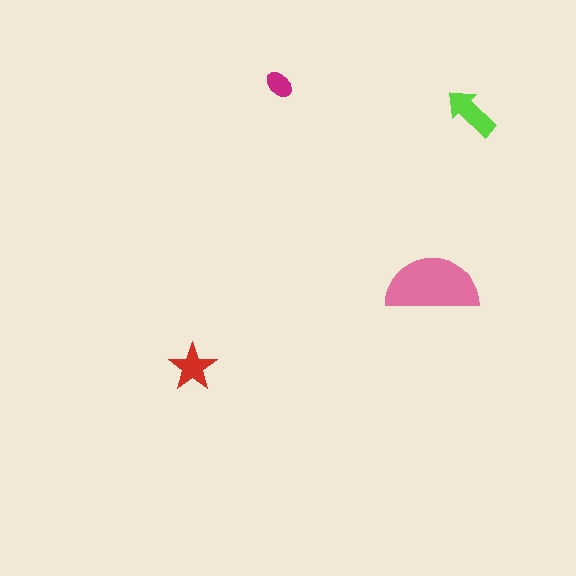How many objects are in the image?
There are 4 objects in the image.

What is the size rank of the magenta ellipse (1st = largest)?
4th.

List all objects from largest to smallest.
The pink semicircle, the lime arrow, the red star, the magenta ellipse.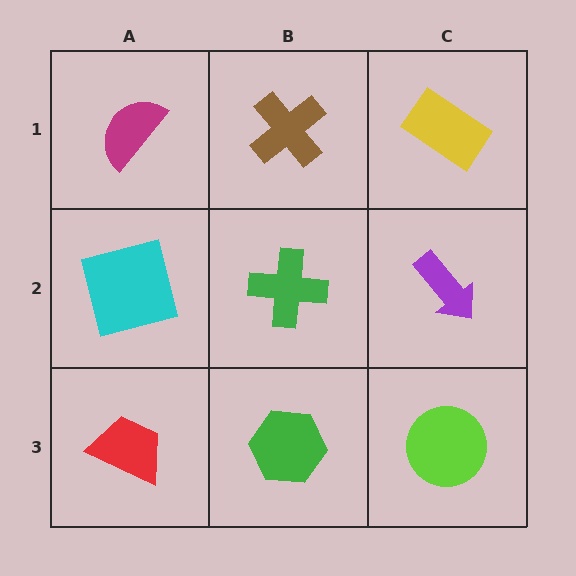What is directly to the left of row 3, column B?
A red trapezoid.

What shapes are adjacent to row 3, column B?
A green cross (row 2, column B), a red trapezoid (row 3, column A), a lime circle (row 3, column C).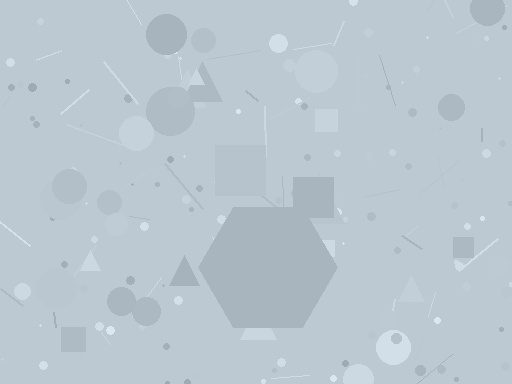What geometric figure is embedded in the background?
A hexagon is embedded in the background.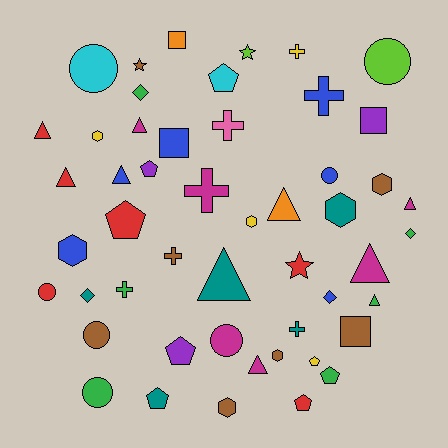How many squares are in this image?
There are 4 squares.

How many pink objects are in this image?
There is 1 pink object.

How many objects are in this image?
There are 50 objects.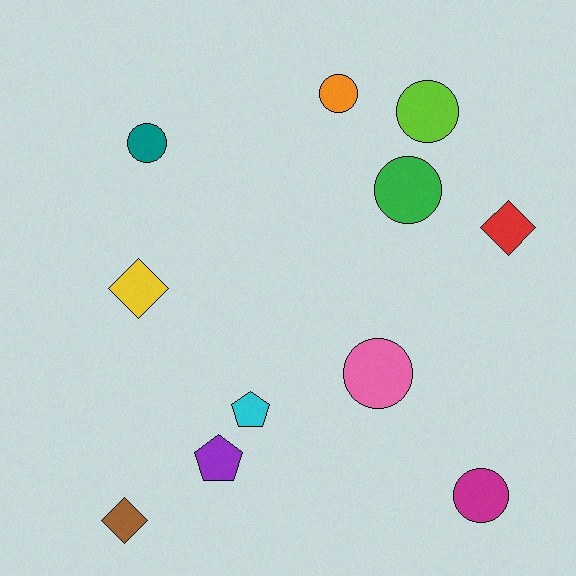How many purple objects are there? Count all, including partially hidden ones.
There is 1 purple object.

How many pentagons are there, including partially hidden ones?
There are 2 pentagons.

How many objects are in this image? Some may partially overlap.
There are 11 objects.